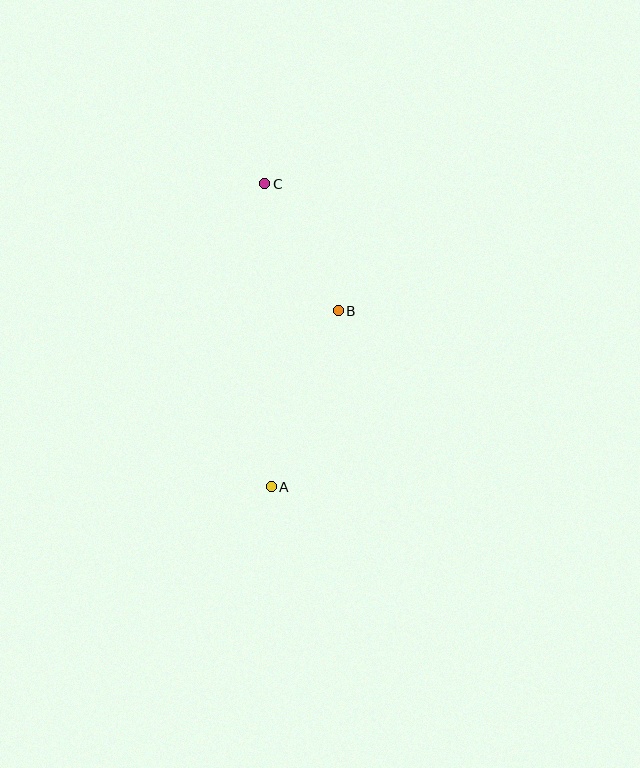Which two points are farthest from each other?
Points A and C are farthest from each other.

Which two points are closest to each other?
Points B and C are closest to each other.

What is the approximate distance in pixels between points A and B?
The distance between A and B is approximately 188 pixels.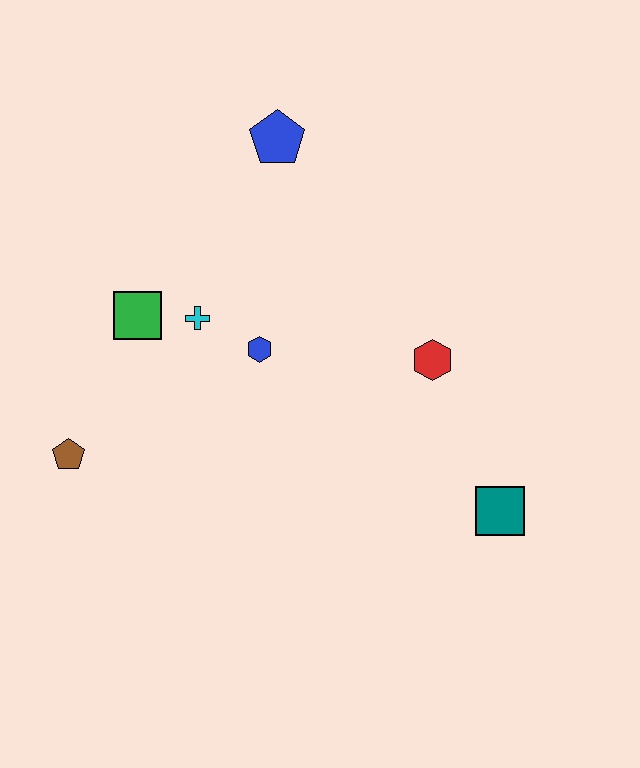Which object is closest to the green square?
The cyan cross is closest to the green square.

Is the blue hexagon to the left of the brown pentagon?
No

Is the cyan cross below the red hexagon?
No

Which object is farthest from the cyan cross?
The teal square is farthest from the cyan cross.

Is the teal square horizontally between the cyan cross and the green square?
No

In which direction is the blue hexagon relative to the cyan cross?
The blue hexagon is to the right of the cyan cross.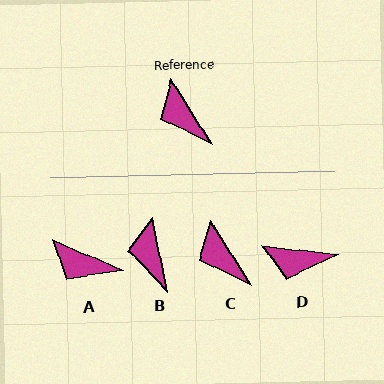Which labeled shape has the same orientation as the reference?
C.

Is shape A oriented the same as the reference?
No, it is off by about 35 degrees.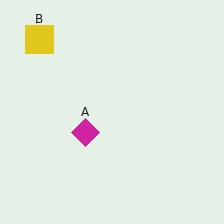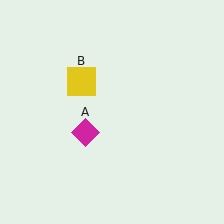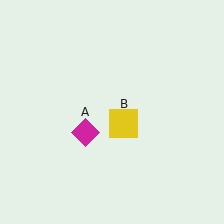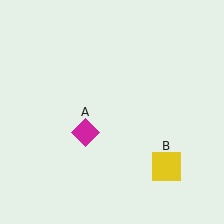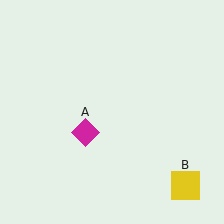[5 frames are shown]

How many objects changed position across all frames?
1 object changed position: yellow square (object B).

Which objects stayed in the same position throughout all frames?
Magenta diamond (object A) remained stationary.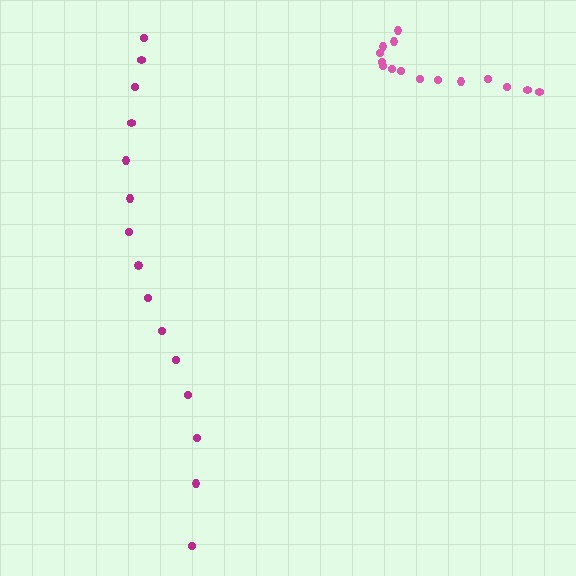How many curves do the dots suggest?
There are 2 distinct paths.